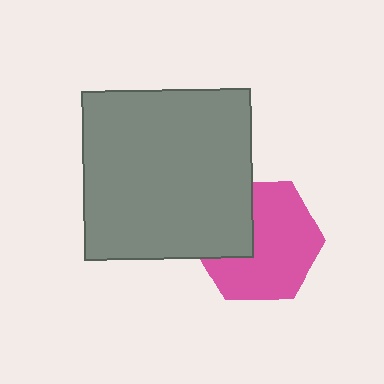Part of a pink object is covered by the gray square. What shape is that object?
It is a hexagon.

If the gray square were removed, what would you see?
You would see the complete pink hexagon.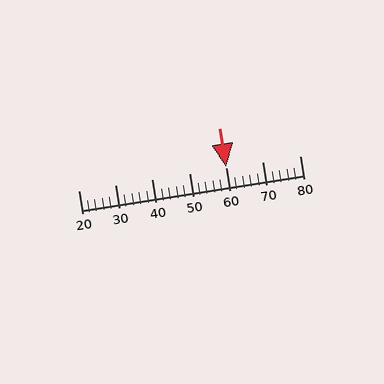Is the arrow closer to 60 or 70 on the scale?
The arrow is closer to 60.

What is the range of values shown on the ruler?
The ruler shows values from 20 to 80.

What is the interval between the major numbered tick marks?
The major tick marks are spaced 10 units apart.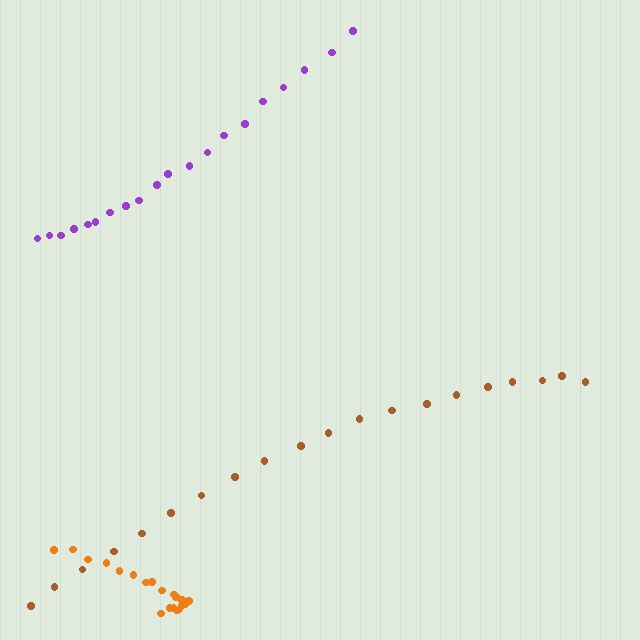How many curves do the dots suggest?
There are 3 distinct paths.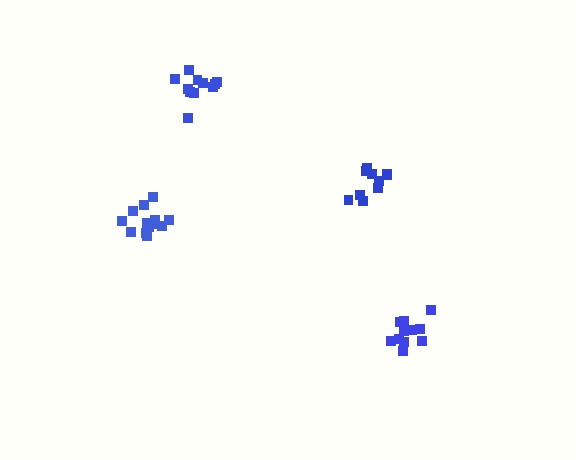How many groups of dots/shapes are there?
There are 4 groups.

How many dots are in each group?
Group 1: 11 dots, Group 2: 11 dots, Group 3: 11 dots, Group 4: 13 dots (46 total).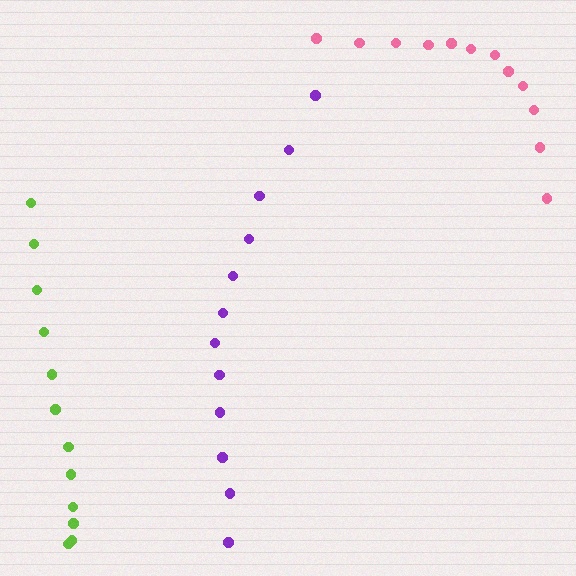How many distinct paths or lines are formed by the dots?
There are 3 distinct paths.